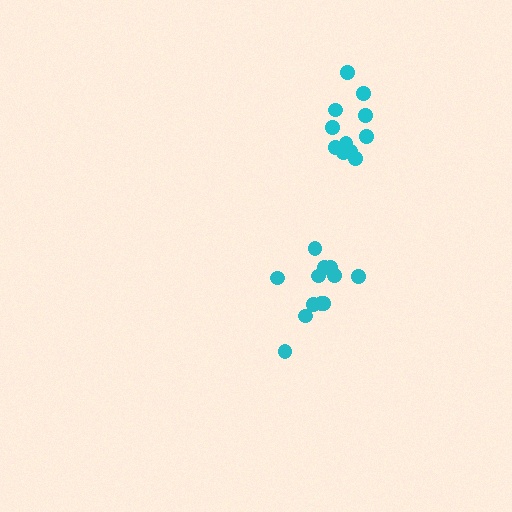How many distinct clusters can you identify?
There are 2 distinct clusters.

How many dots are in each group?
Group 1: 12 dots, Group 2: 11 dots (23 total).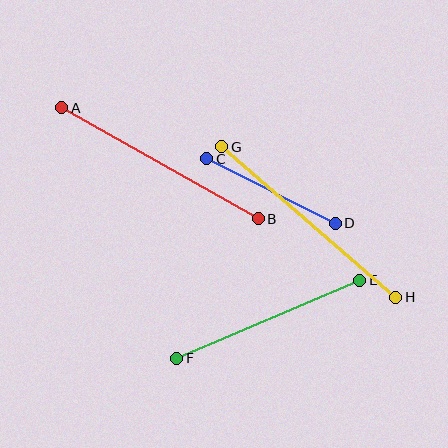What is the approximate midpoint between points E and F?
The midpoint is at approximately (268, 319) pixels.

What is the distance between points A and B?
The distance is approximately 226 pixels.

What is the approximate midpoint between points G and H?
The midpoint is at approximately (309, 222) pixels.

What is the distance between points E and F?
The distance is approximately 199 pixels.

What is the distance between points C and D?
The distance is approximately 144 pixels.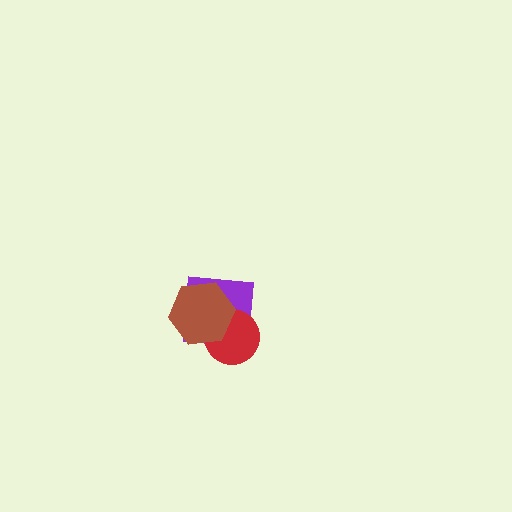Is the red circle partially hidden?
Yes, it is partially covered by another shape.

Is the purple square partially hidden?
Yes, it is partially covered by another shape.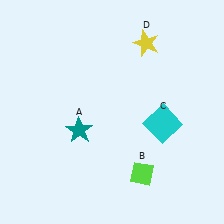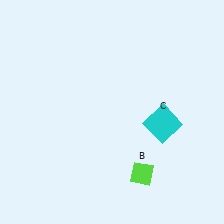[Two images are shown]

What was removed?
The teal star (A), the yellow star (D) were removed in Image 2.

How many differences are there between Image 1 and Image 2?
There are 2 differences between the two images.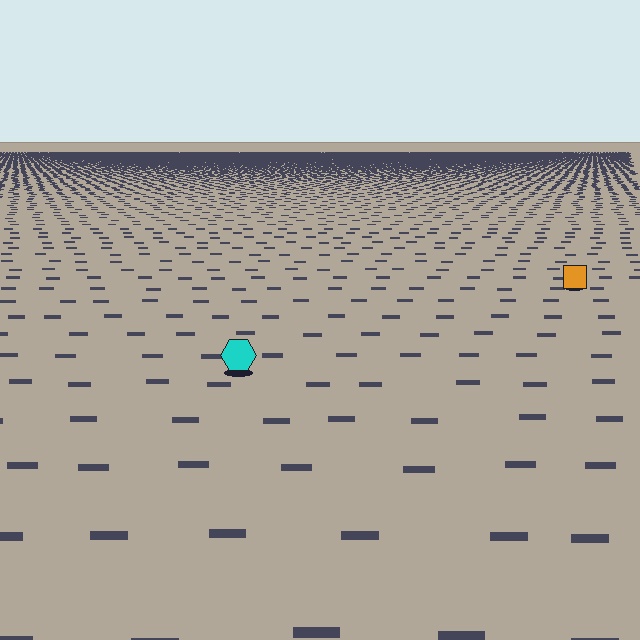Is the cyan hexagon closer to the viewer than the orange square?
Yes. The cyan hexagon is closer — you can tell from the texture gradient: the ground texture is coarser near it.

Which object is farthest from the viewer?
The orange square is farthest from the viewer. It appears smaller and the ground texture around it is denser.